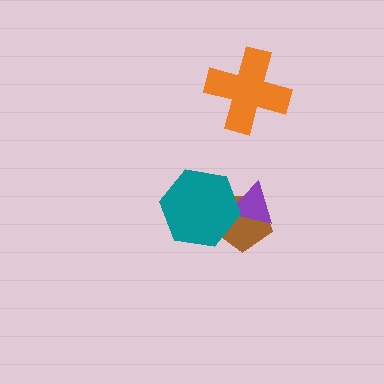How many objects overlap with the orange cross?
0 objects overlap with the orange cross.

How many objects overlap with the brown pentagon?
2 objects overlap with the brown pentagon.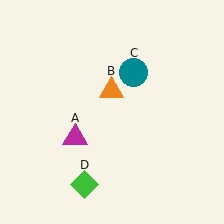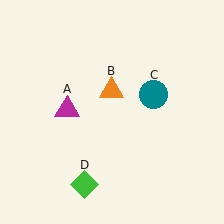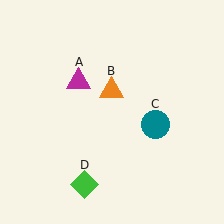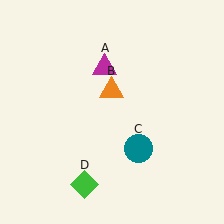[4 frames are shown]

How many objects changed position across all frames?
2 objects changed position: magenta triangle (object A), teal circle (object C).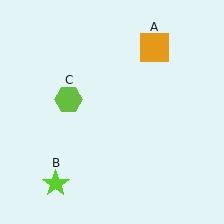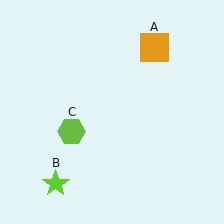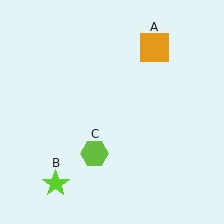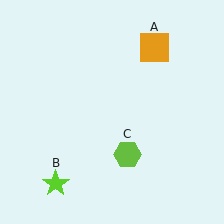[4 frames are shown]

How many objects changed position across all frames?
1 object changed position: lime hexagon (object C).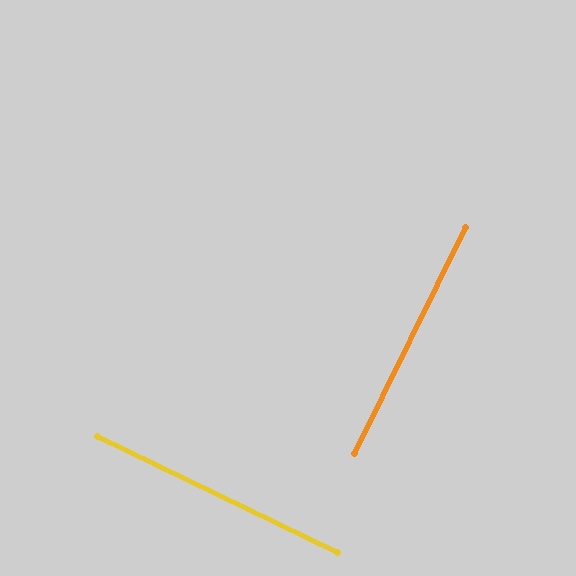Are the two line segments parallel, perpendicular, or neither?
Perpendicular — they meet at approximately 90°.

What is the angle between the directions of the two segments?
Approximately 90 degrees.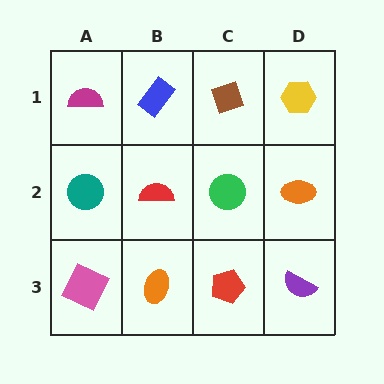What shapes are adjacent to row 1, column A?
A teal circle (row 2, column A), a blue rectangle (row 1, column B).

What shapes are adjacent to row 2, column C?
A brown diamond (row 1, column C), a red pentagon (row 3, column C), a red semicircle (row 2, column B), an orange ellipse (row 2, column D).